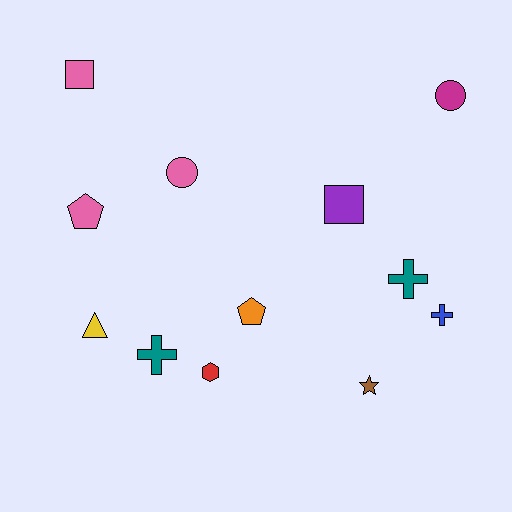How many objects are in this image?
There are 12 objects.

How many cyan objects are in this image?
There are no cyan objects.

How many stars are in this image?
There is 1 star.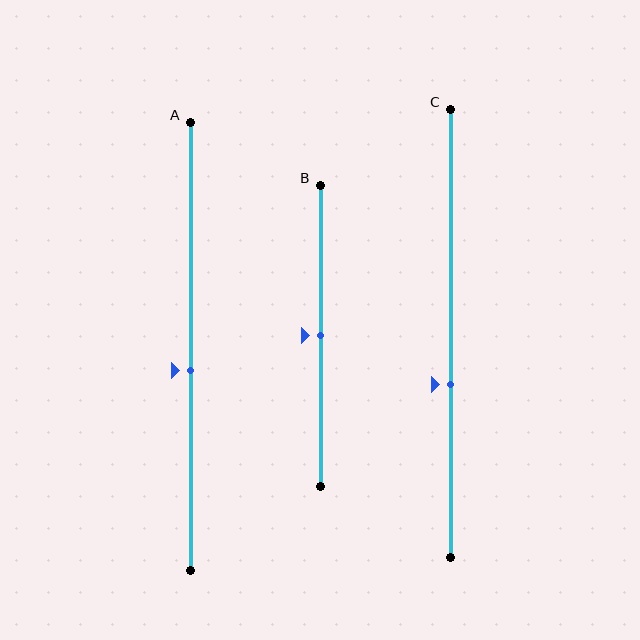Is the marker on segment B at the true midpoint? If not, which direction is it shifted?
Yes, the marker on segment B is at the true midpoint.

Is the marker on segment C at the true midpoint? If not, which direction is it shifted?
No, the marker on segment C is shifted downward by about 11% of the segment length.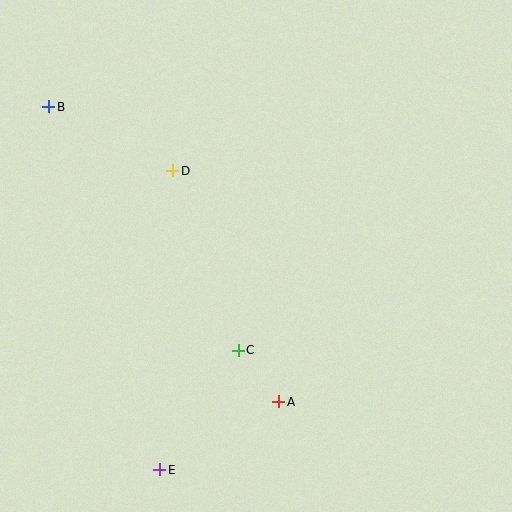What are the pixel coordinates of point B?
Point B is at (49, 107).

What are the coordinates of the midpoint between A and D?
The midpoint between A and D is at (226, 286).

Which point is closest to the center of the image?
Point C at (238, 350) is closest to the center.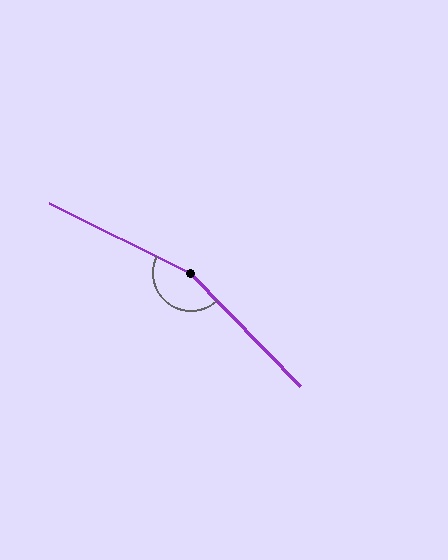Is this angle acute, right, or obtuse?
It is obtuse.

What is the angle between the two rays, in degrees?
Approximately 160 degrees.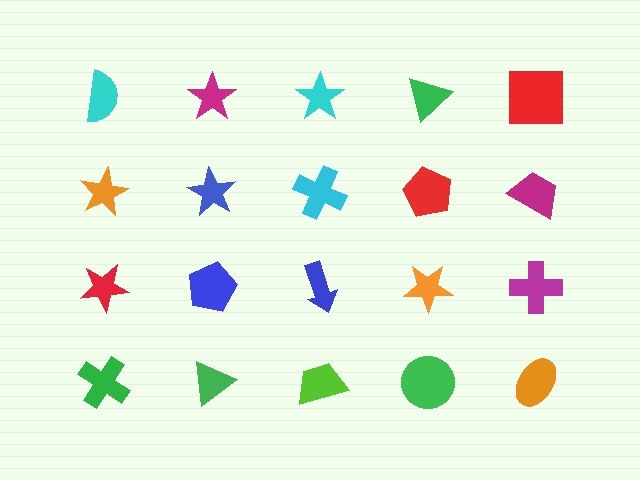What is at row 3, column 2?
A blue pentagon.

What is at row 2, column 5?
A magenta trapezoid.